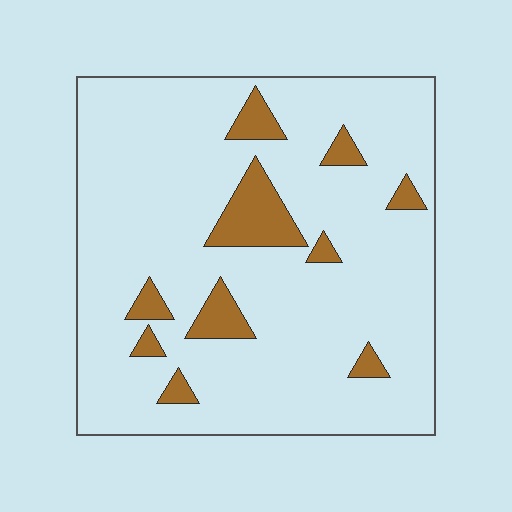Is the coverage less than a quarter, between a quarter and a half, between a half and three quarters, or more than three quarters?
Less than a quarter.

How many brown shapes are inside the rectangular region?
10.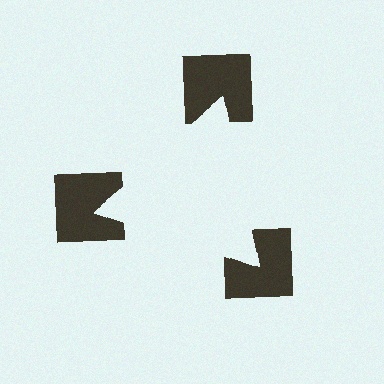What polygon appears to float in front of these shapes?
An illusory triangle — its edges are inferred from the aligned wedge cuts in the notched squares, not physically drawn.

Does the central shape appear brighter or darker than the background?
It typically appears slightly brighter than the background, even though no actual brightness change is drawn.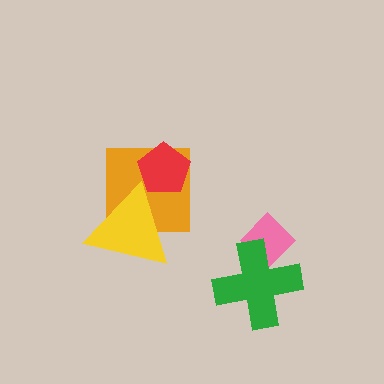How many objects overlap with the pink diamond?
1 object overlaps with the pink diamond.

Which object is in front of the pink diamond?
The green cross is in front of the pink diamond.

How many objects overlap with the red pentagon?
2 objects overlap with the red pentagon.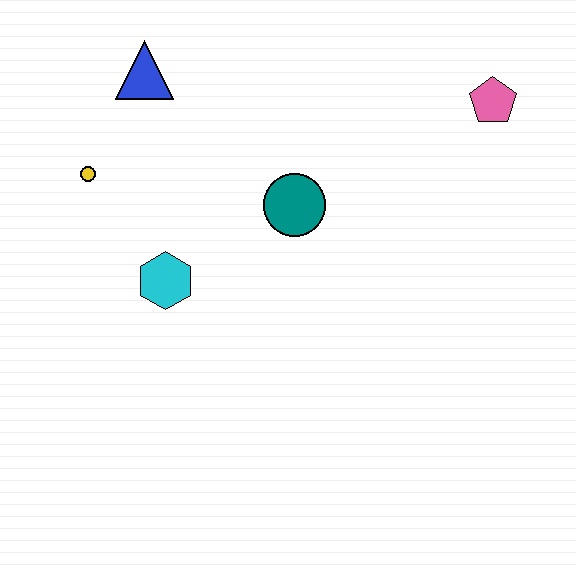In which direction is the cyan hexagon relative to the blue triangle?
The cyan hexagon is below the blue triangle.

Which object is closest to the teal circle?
The cyan hexagon is closest to the teal circle.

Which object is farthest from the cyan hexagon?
The pink pentagon is farthest from the cyan hexagon.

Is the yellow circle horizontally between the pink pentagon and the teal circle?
No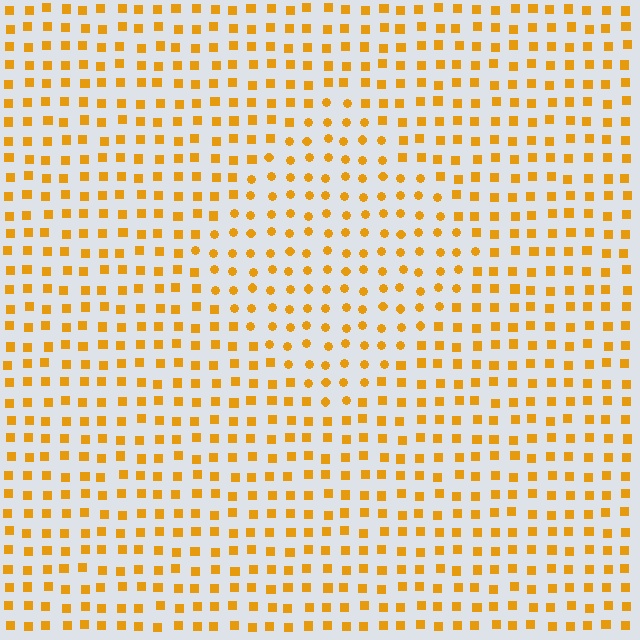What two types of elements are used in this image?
The image uses circles inside the diamond region and squares outside it.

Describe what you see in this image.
The image is filled with small orange elements arranged in a uniform grid. A diamond-shaped region contains circles, while the surrounding area contains squares. The boundary is defined purely by the change in element shape.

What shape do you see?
I see a diamond.